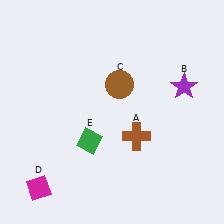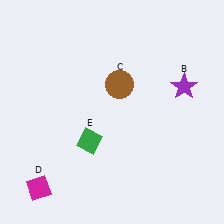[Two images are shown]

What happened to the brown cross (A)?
The brown cross (A) was removed in Image 2. It was in the bottom-right area of Image 1.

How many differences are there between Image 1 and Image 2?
There is 1 difference between the two images.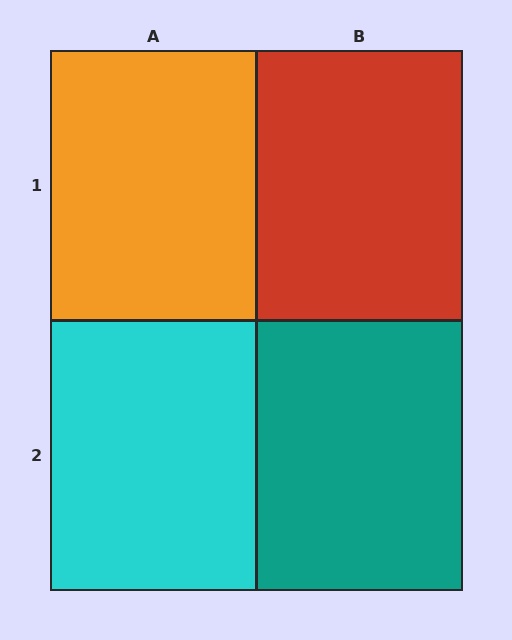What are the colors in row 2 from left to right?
Cyan, teal.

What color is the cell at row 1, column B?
Red.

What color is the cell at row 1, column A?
Orange.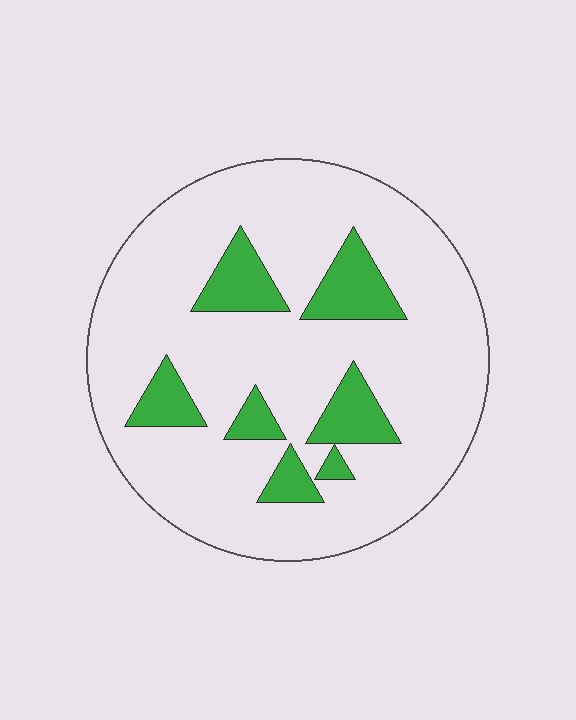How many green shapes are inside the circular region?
7.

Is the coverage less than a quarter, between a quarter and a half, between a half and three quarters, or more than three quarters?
Less than a quarter.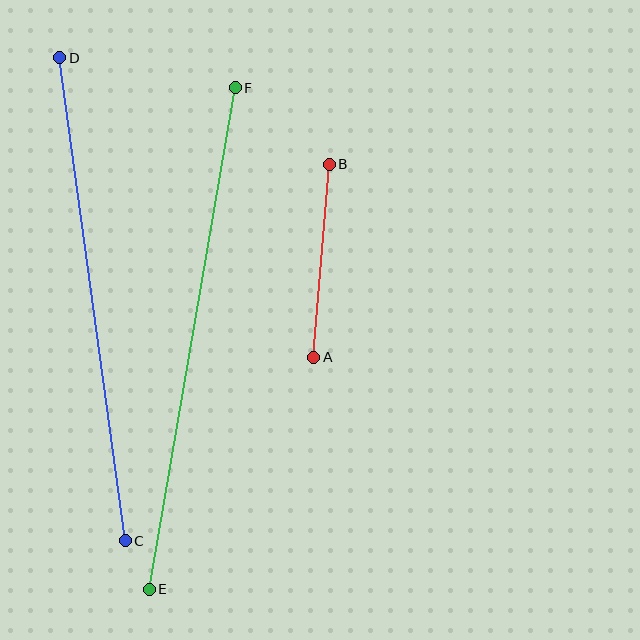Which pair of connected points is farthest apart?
Points E and F are farthest apart.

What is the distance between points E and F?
The distance is approximately 509 pixels.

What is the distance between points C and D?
The distance is approximately 487 pixels.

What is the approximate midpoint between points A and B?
The midpoint is at approximately (322, 261) pixels.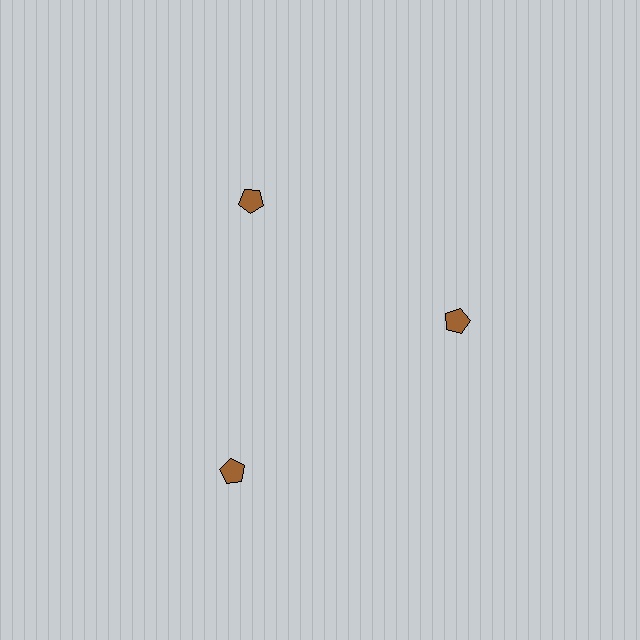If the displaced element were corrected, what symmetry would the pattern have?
It would have 3-fold rotational symmetry — the pattern would map onto itself every 120 degrees.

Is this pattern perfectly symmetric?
No. The 3 brown pentagons are arranged in a ring, but one element near the 7 o'clock position is pushed outward from the center, breaking the 3-fold rotational symmetry.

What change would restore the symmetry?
The symmetry would be restored by moving it inward, back onto the ring so that all 3 pentagons sit at equal angles and equal distance from the center.